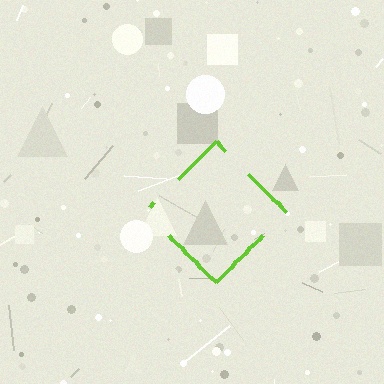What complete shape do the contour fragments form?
The contour fragments form a diamond.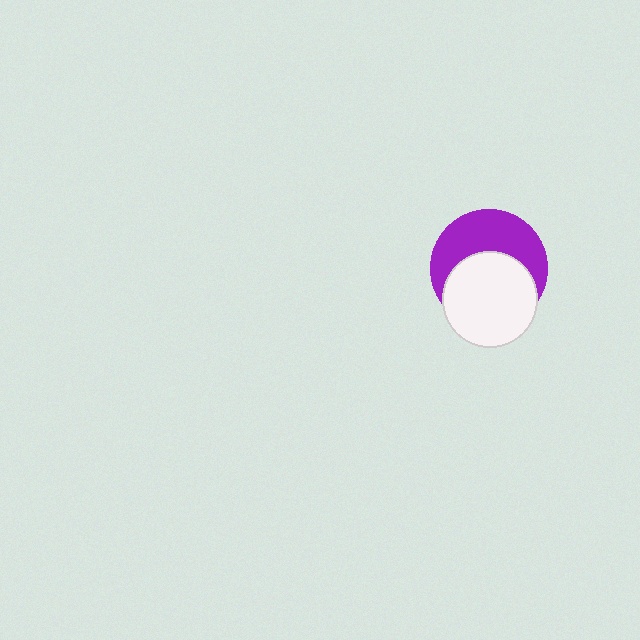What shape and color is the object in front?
The object in front is a white circle.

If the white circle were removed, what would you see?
You would see the complete purple circle.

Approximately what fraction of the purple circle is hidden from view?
Roughly 51% of the purple circle is hidden behind the white circle.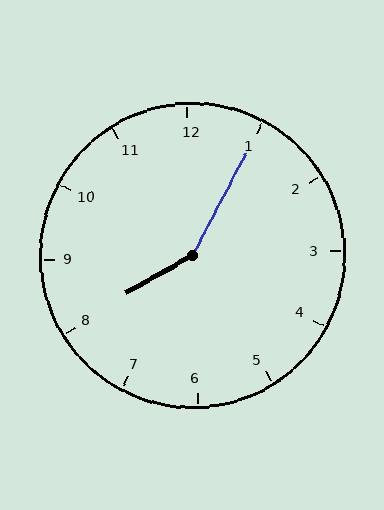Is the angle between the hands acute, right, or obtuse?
It is obtuse.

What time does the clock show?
8:05.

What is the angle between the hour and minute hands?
Approximately 148 degrees.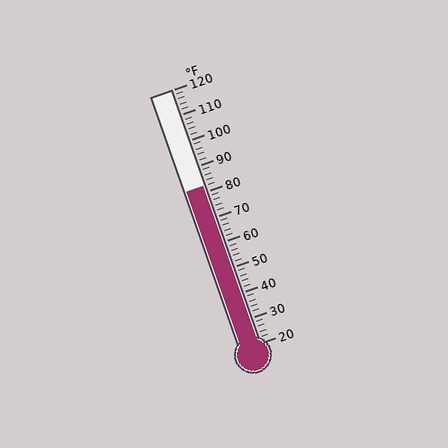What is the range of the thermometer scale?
The thermometer scale ranges from 20°F to 120°F.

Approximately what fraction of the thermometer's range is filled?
The thermometer is filled to approximately 60% of its range.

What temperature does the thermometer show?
The thermometer shows approximately 82°F.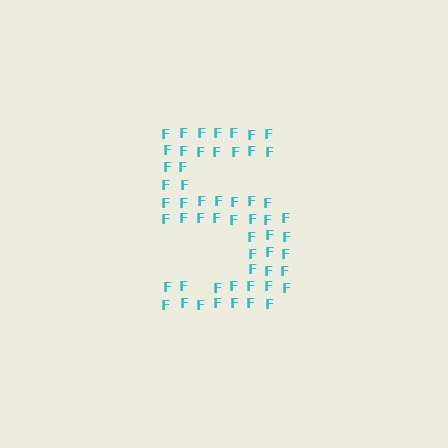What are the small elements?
The small elements are letter F's.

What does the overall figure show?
The overall figure shows the digit 5.